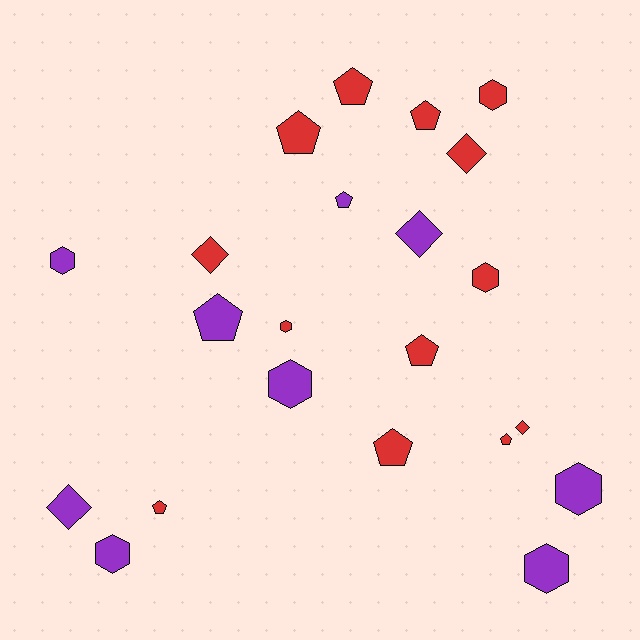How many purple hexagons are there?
There are 5 purple hexagons.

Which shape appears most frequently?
Pentagon, with 9 objects.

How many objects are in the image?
There are 22 objects.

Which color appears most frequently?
Red, with 13 objects.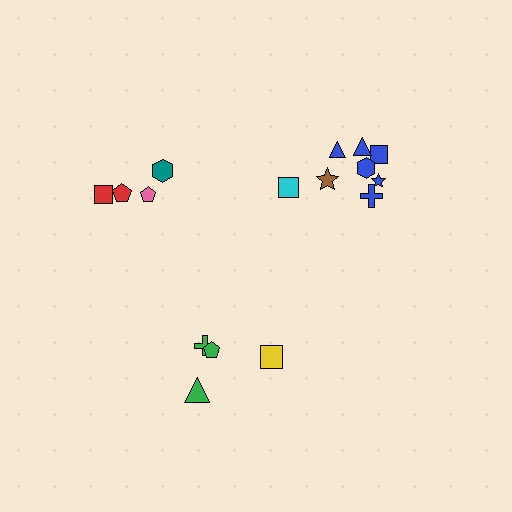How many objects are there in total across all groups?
There are 16 objects.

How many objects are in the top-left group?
There are 4 objects.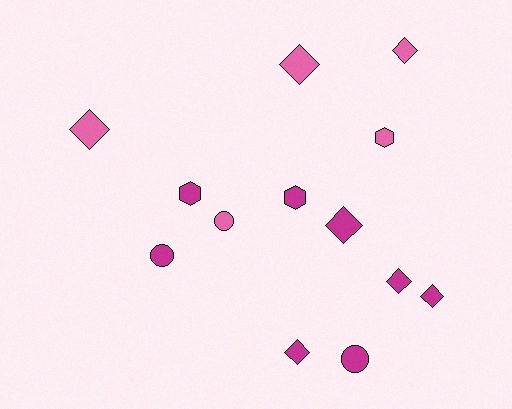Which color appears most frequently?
Magenta, with 8 objects.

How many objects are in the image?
There are 13 objects.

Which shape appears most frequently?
Diamond, with 7 objects.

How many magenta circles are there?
There are 2 magenta circles.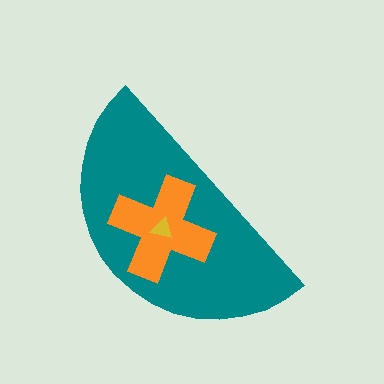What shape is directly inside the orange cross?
The yellow triangle.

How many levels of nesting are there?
3.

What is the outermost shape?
The teal semicircle.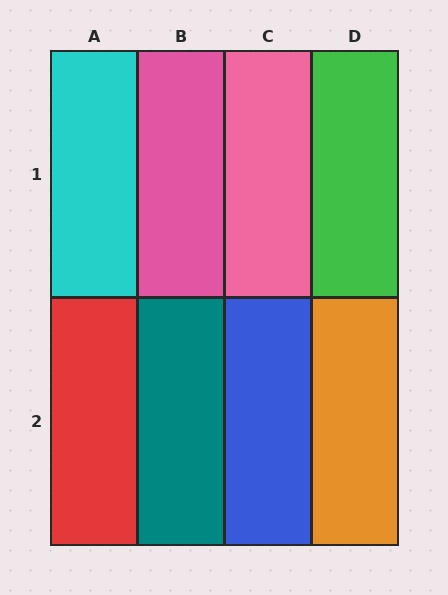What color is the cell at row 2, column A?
Red.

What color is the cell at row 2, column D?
Orange.